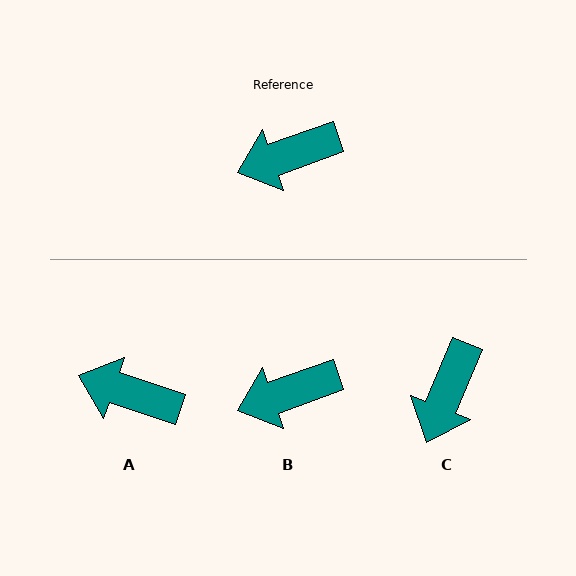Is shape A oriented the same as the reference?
No, it is off by about 38 degrees.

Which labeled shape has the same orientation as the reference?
B.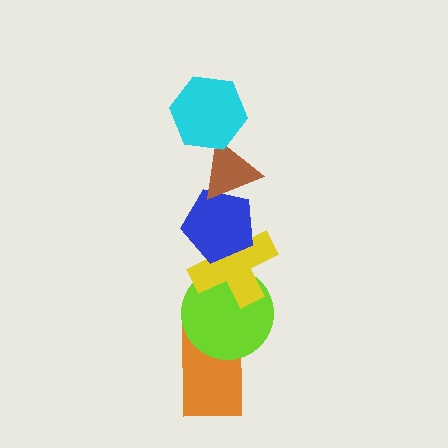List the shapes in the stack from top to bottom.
From top to bottom: the cyan hexagon, the brown triangle, the blue pentagon, the yellow cross, the lime circle, the orange rectangle.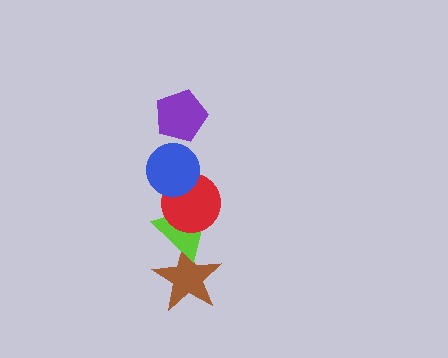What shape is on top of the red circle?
The blue circle is on top of the red circle.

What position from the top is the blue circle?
The blue circle is 2nd from the top.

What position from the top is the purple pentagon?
The purple pentagon is 1st from the top.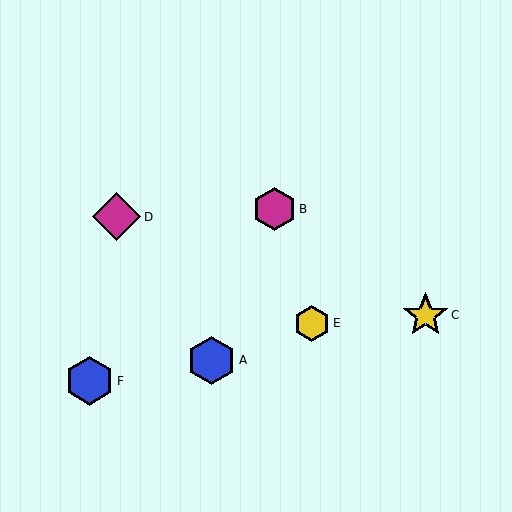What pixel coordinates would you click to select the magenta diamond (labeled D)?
Click at (117, 217) to select the magenta diamond D.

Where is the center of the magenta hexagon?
The center of the magenta hexagon is at (274, 209).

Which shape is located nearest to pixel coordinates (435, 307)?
The yellow star (labeled C) at (426, 315) is nearest to that location.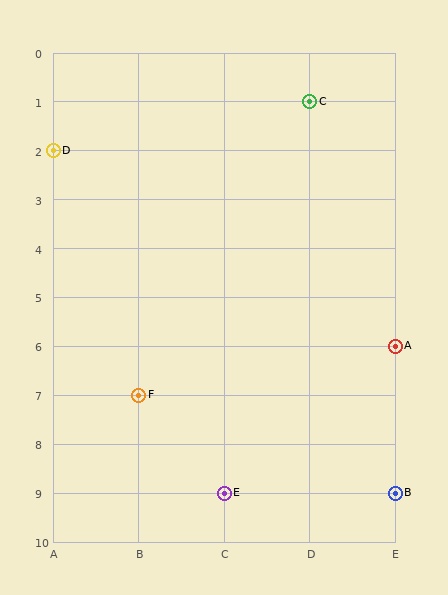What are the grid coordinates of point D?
Point D is at grid coordinates (A, 2).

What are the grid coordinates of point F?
Point F is at grid coordinates (B, 7).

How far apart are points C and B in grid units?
Points C and B are 1 column and 8 rows apart (about 8.1 grid units diagonally).